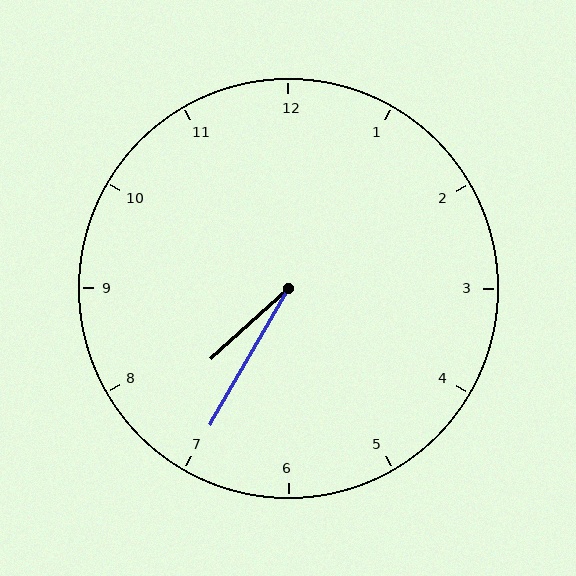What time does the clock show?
7:35.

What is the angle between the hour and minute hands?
Approximately 18 degrees.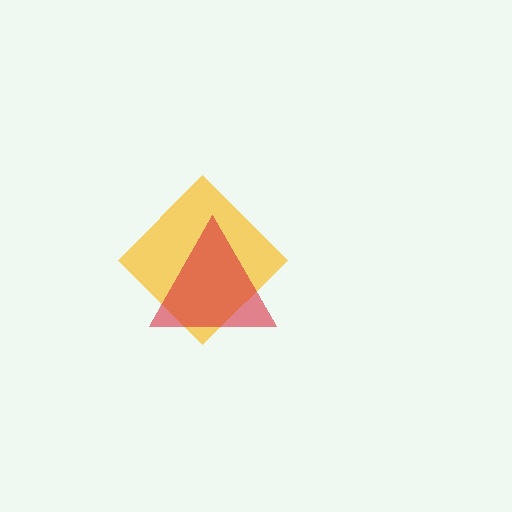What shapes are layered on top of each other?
The layered shapes are: a yellow diamond, a red triangle.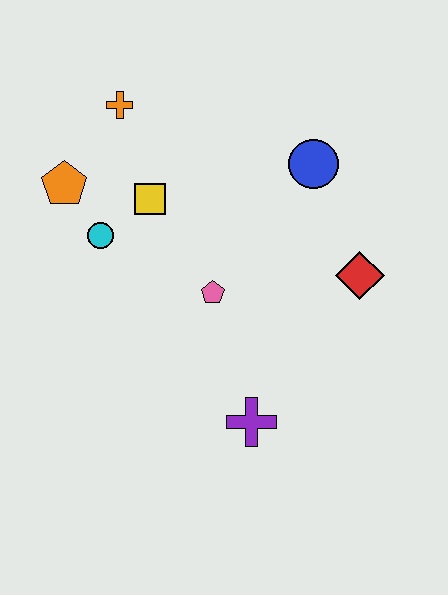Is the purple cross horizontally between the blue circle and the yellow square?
Yes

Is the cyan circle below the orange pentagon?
Yes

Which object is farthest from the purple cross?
The orange cross is farthest from the purple cross.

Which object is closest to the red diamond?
The blue circle is closest to the red diamond.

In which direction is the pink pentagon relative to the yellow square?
The pink pentagon is below the yellow square.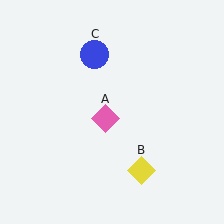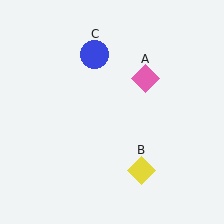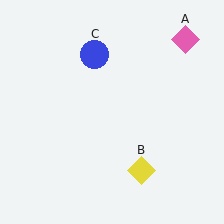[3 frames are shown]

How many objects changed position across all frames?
1 object changed position: pink diamond (object A).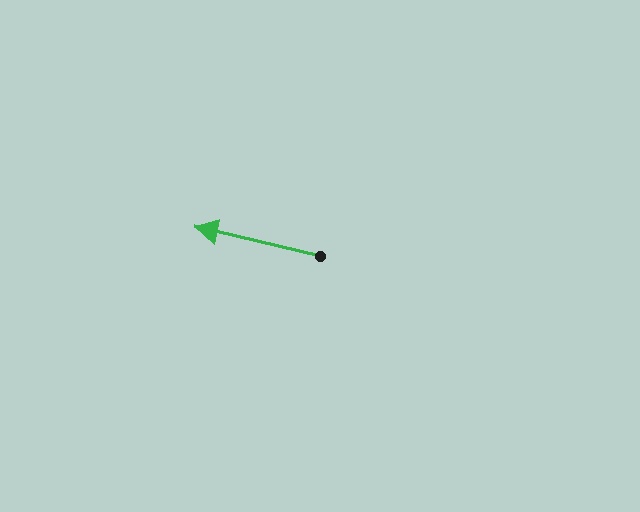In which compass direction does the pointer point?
West.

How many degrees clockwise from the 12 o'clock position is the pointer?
Approximately 283 degrees.